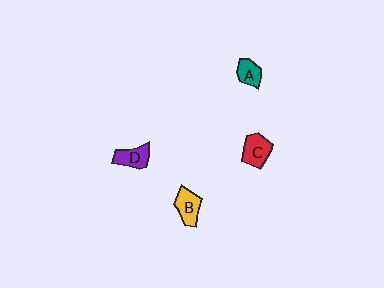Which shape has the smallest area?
Shape A (teal).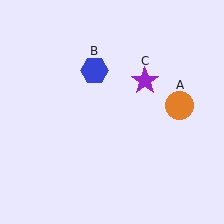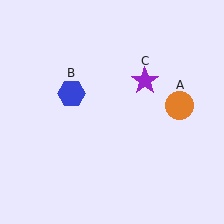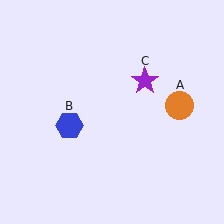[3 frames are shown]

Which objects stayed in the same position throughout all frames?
Orange circle (object A) and purple star (object C) remained stationary.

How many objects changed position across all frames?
1 object changed position: blue hexagon (object B).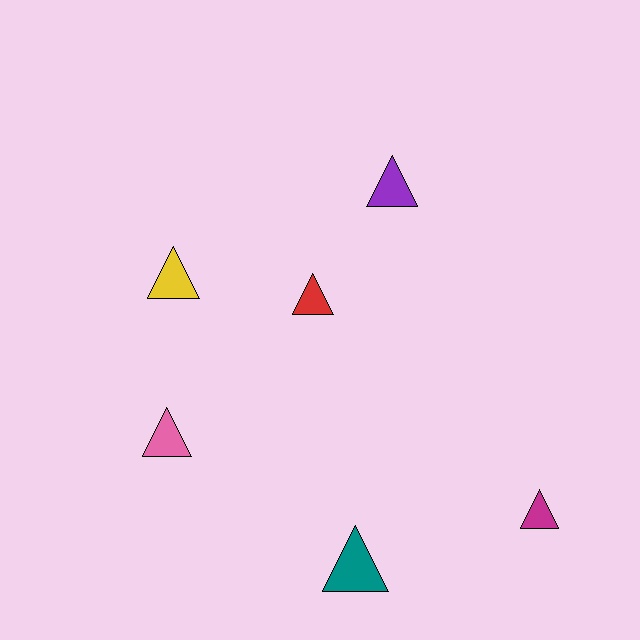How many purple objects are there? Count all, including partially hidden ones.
There is 1 purple object.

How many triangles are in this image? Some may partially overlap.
There are 6 triangles.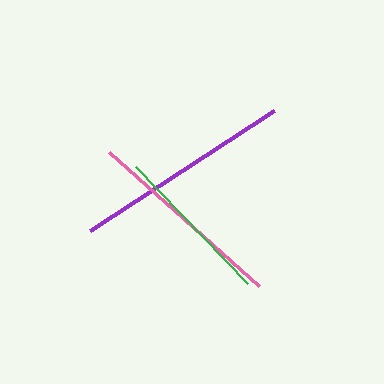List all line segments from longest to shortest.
From longest to shortest: purple, pink, green.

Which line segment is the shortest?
The green line is the shortest at approximately 162 pixels.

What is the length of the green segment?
The green segment is approximately 162 pixels long.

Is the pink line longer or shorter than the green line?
The pink line is longer than the green line.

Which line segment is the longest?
The purple line is the longest at approximately 220 pixels.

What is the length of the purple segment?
The purple segment is approximately 220 pixels long.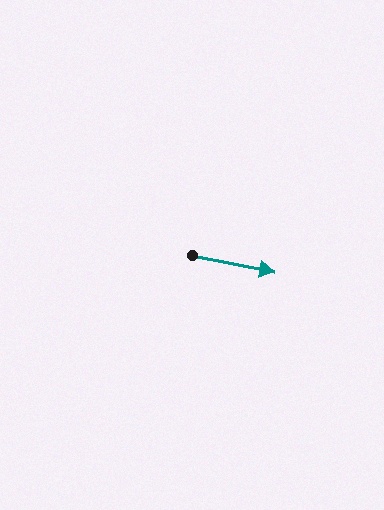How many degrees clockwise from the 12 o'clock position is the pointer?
Approximately 102 degrees.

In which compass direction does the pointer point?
East.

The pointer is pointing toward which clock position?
Roughly 3 o'clock.